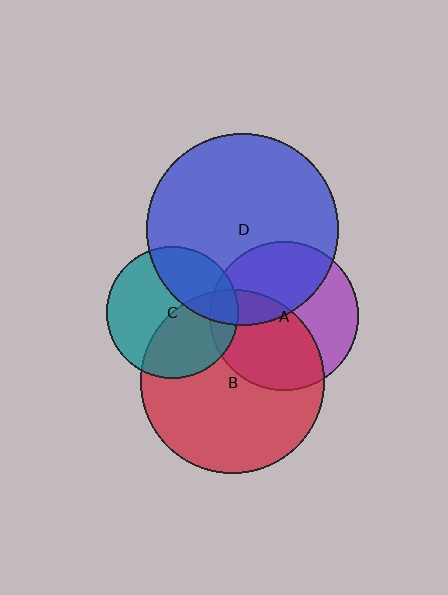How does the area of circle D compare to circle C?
Approximately 2.1 times.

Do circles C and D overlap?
Yes.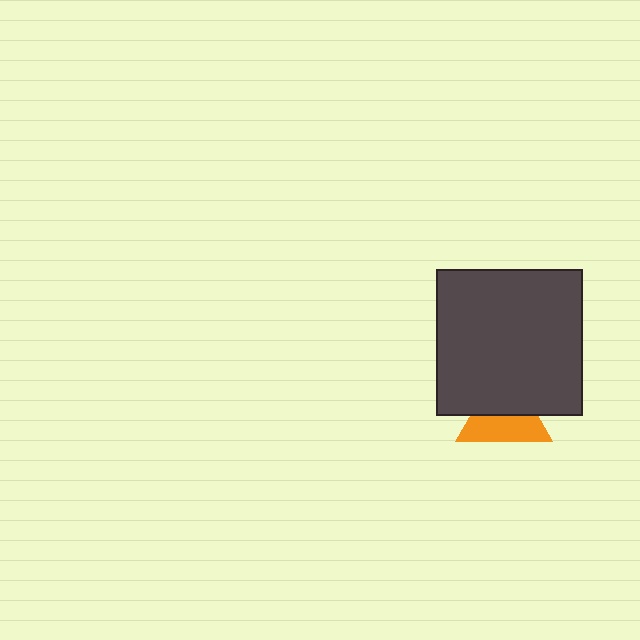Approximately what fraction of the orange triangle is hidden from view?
Roughly 48% of the orange triangle is hidden behind the dark gray square.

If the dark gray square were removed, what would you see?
You would see the complete orange triangle.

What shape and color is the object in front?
The object in front is a dark gray square.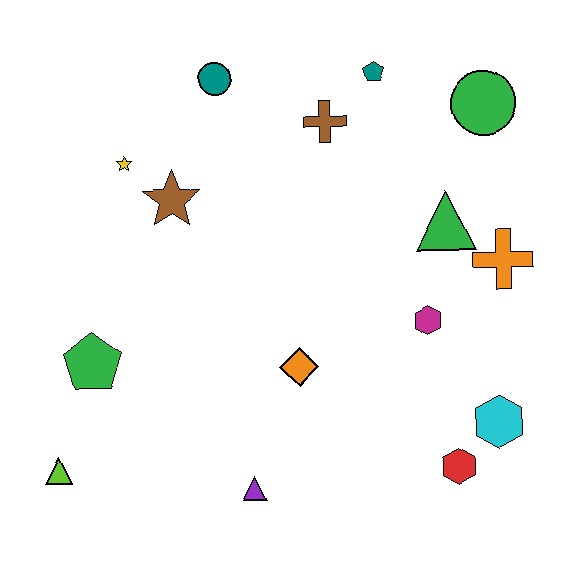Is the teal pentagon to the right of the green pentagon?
Yes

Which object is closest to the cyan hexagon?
The red hexagon is closest to the cyan hexagon.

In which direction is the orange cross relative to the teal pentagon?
The orange cross is below the teal pentagon.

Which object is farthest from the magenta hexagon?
The lime triangle is farthest from the magenta hexagon.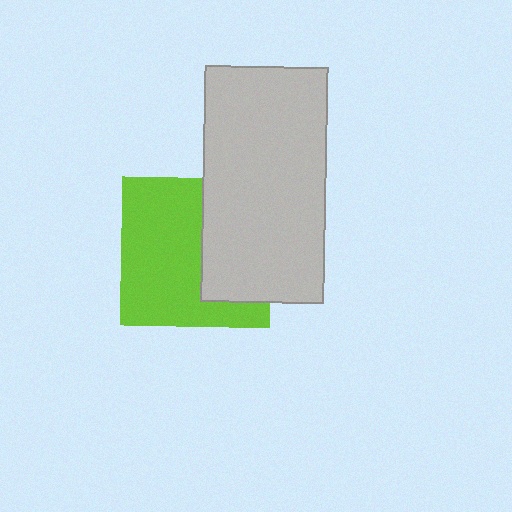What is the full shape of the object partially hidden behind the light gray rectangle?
The partially hidden object is a lime square.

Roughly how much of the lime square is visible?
About half of it is visible (roughly 61%).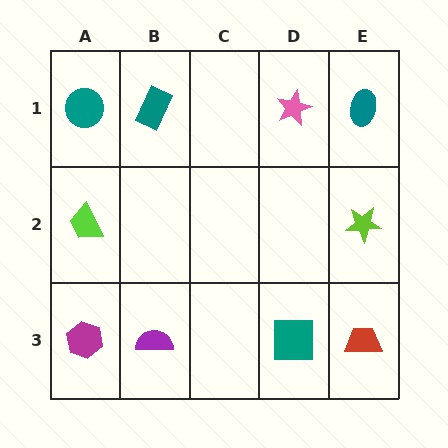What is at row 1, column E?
A teal ellipse.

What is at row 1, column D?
A pink star.